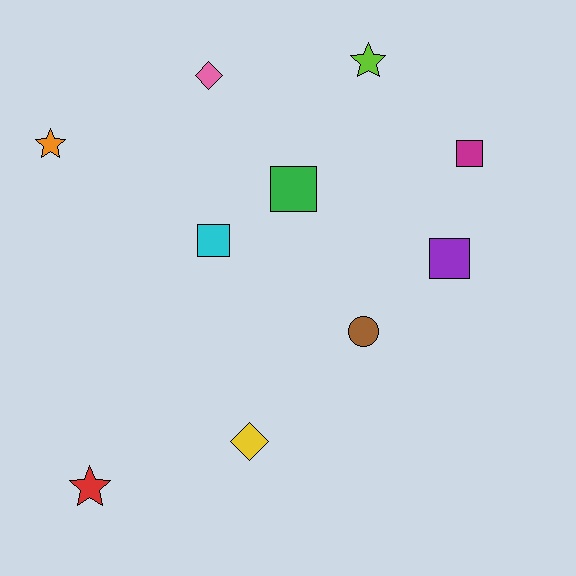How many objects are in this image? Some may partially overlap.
There are 10 objects.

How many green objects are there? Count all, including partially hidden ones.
There is 1 green object.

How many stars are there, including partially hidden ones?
There are 3 stars.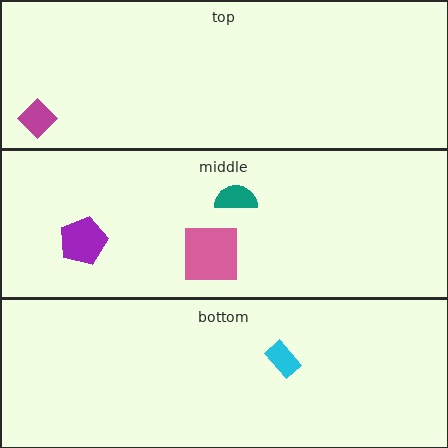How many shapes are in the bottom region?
1.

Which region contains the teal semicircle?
The middle region.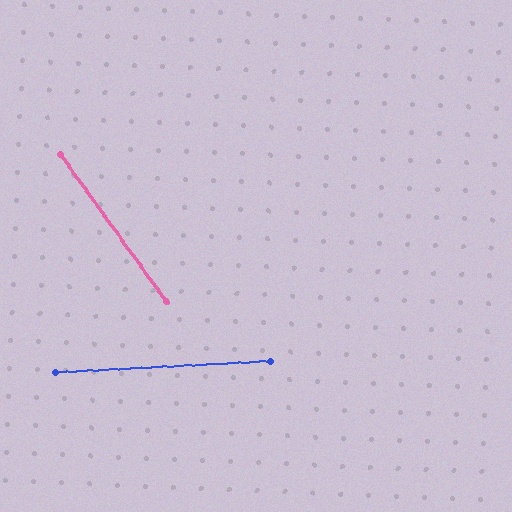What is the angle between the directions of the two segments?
Approximately 57 degrees.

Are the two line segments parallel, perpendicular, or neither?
Neither parallel nor perpendicular — they differ by about 57°.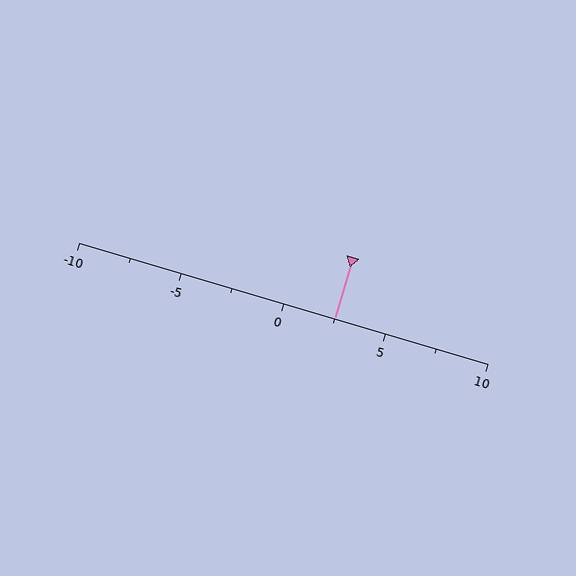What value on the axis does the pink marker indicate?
The marker indicates approximately 2.5.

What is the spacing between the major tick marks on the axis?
The major ticks are spaced 5 apart.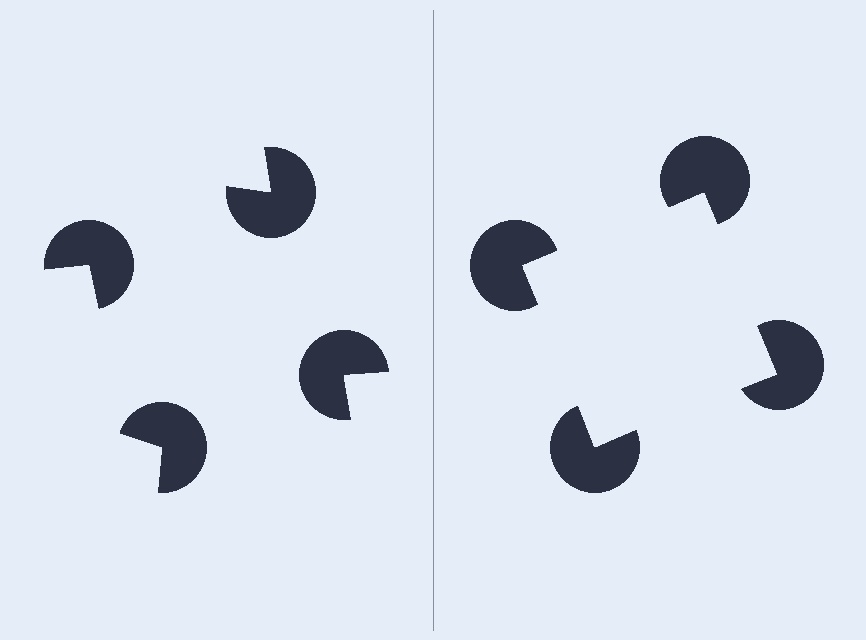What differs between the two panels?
The pac-man discs are positioned identically on both sides; only the wedge orientations differ. On the right they align to a square; on the left they are misaligned.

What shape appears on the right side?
An illusory square.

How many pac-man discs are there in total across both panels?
8 — 4 on each side.